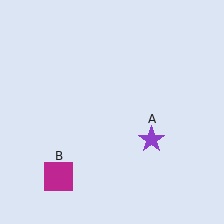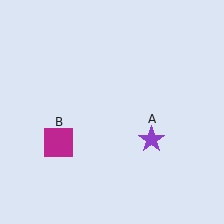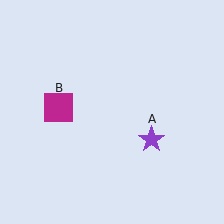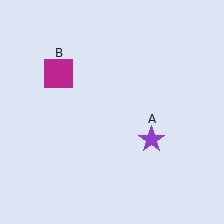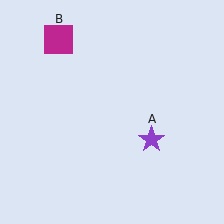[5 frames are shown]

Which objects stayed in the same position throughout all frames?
Purple star (object A) remained stationary.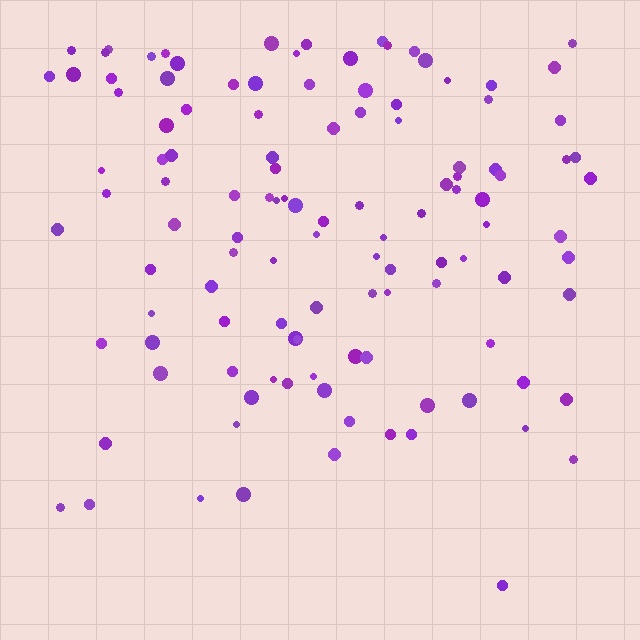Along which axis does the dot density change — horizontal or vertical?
Vertical.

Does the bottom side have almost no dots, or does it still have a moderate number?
Still a moderate number, just noticeably fewer than the top.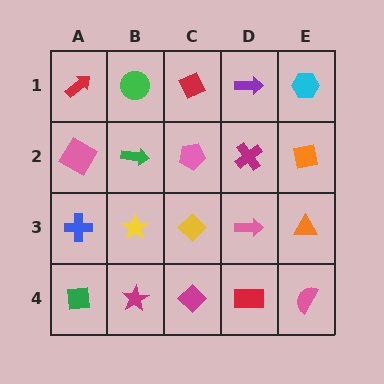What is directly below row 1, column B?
A green arrow.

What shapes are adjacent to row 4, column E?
An orange triangle (row 3, column E), a red rectangle (row 4, column D).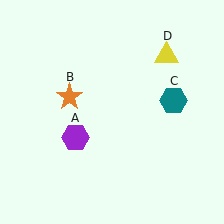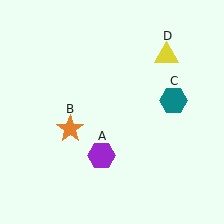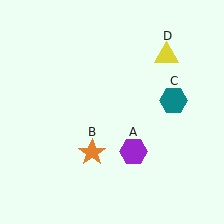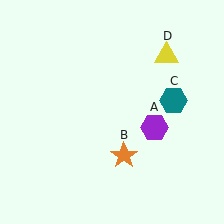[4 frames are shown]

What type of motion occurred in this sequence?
The purple hexagon (object A), orange star (object B) rotated counterclockwise around the center of the scene.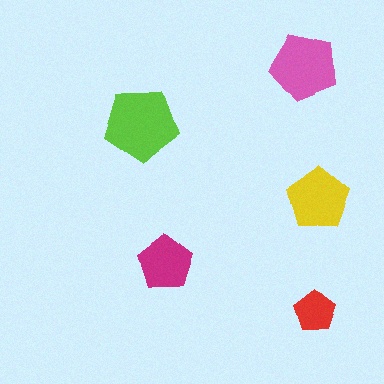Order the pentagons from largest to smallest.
the lime one, the pink one, the yellow one, the magenta one, the red one.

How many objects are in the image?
There are 5 objects in the image.